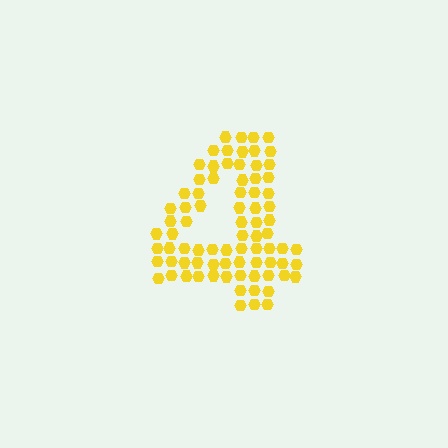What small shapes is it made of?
It is made of small hexagons.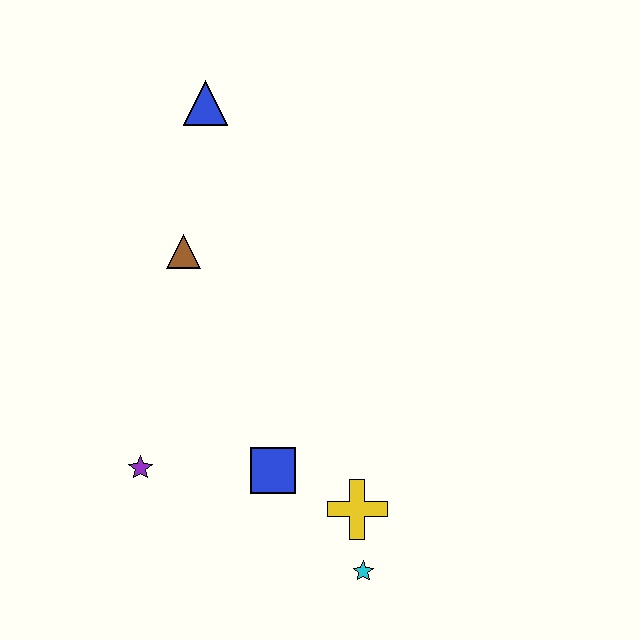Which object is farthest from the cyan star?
The blue triangle is farthest from the cyan star.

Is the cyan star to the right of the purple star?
Yes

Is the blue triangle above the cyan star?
Yes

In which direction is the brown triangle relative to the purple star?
The brown triangle is above the purple star.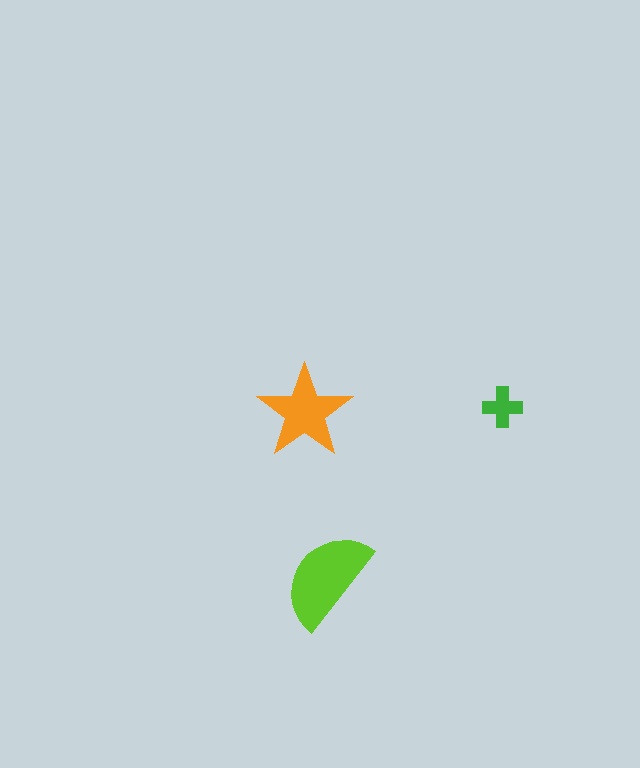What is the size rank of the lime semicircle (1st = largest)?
1st.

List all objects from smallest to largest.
The green cross, the orange star, the lime semicircle.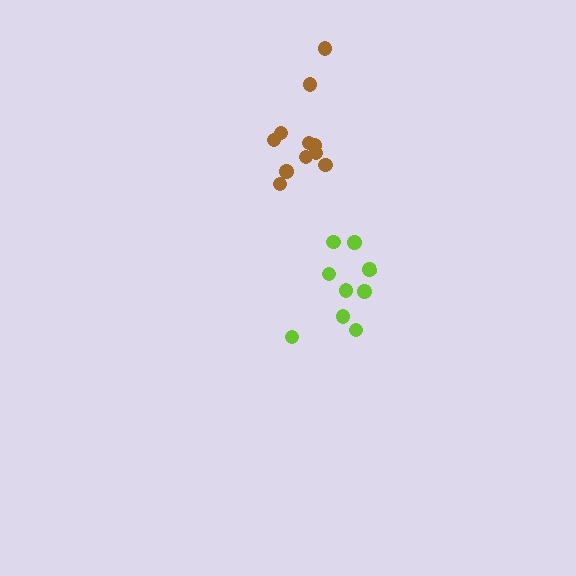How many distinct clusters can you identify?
There are 2 distinct clusters.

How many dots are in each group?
Group 1: 10 dots, Group 2: 11 dots (21 total).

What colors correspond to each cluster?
The clusters are colored: lime, brown.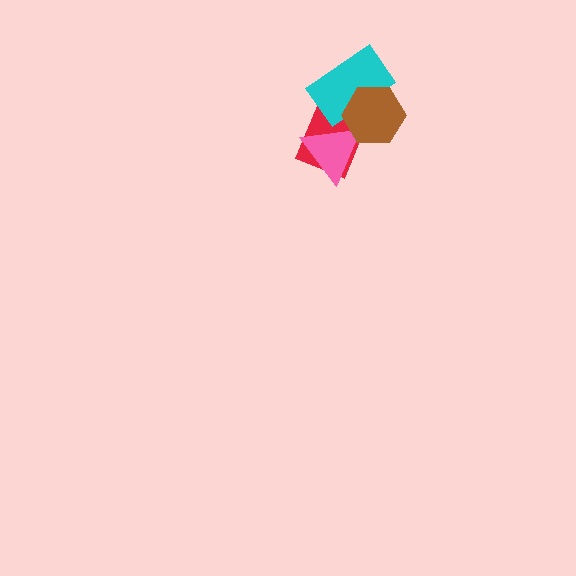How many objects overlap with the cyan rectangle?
2 objects overlap with the cyan rectangle.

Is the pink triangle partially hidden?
Yes, it is partially covered by another shape.